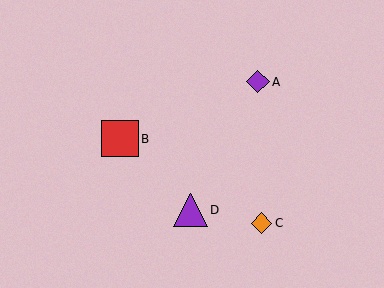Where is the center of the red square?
The center of the red square is at (120, 139).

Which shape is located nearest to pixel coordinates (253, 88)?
The purple diamond (labeled A) at (258, 82) is nearest to that location.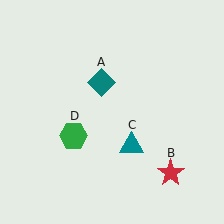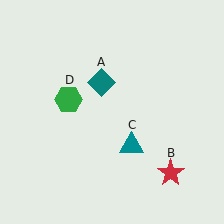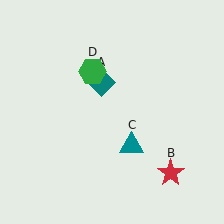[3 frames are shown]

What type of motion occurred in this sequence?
The green hexagon (object D) rotated clockwise around the center of the scene.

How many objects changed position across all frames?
1 object changed position: green hexagon (object D).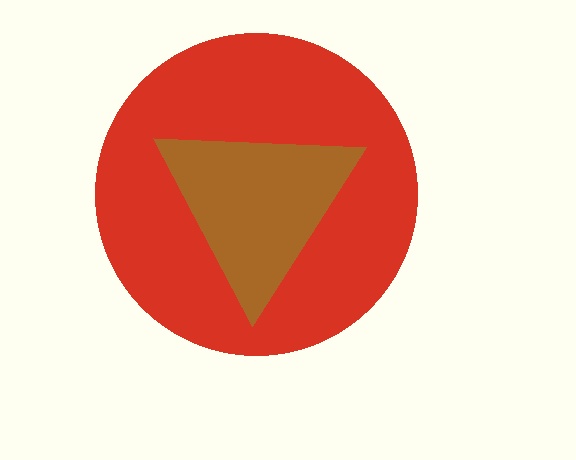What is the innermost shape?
The brown triangle.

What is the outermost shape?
The red circle.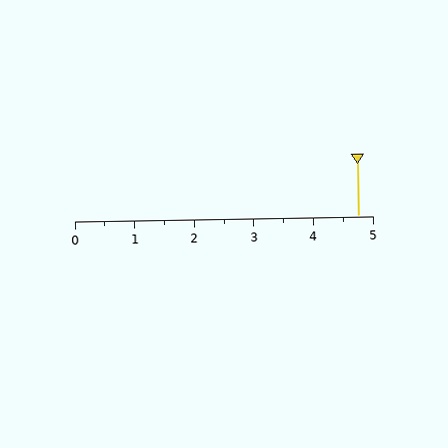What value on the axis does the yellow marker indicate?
The marker indicates approximately 4.8.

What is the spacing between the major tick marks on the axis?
The major ticks are spaced 1 apart.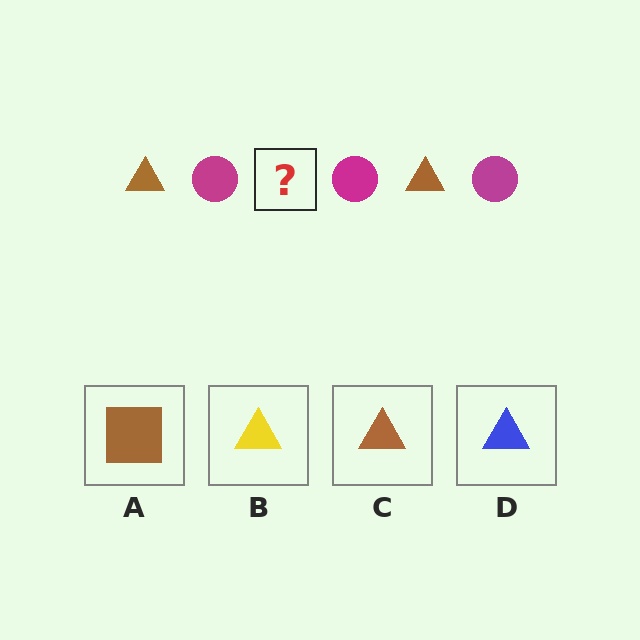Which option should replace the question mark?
Option C.